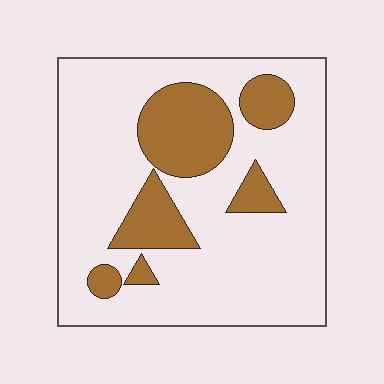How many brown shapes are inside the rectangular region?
6.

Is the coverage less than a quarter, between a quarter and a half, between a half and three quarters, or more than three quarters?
Less than a quarter.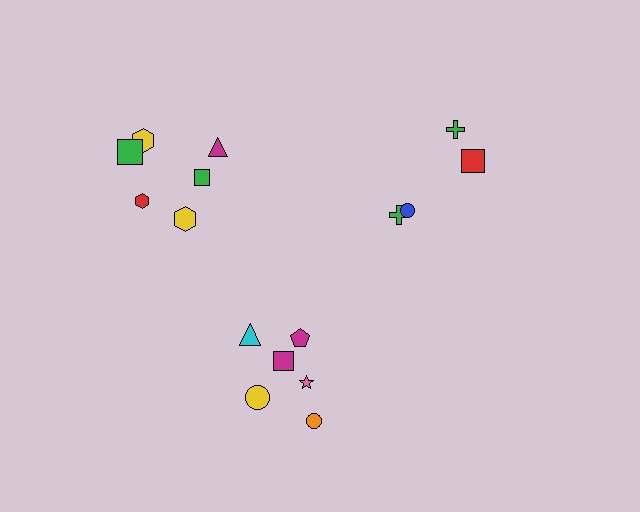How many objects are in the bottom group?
There are 6 objects.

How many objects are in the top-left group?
There are 6 objects.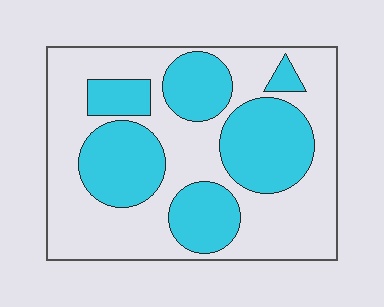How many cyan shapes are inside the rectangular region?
6.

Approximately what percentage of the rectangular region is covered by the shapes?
Approximately 40%.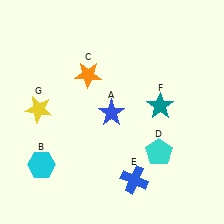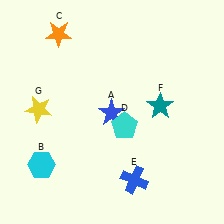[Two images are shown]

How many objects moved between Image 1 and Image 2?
2 objects moved between the two images.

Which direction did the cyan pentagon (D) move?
The cyan pentagon (D) moved left.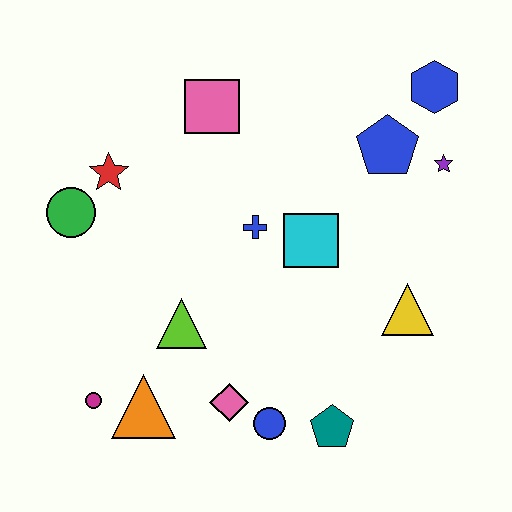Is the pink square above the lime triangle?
Yes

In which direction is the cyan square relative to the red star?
The cyan square is to the right of the red star.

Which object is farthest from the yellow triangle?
The green circle is farthest from the yellow triangle.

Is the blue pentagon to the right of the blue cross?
Yes